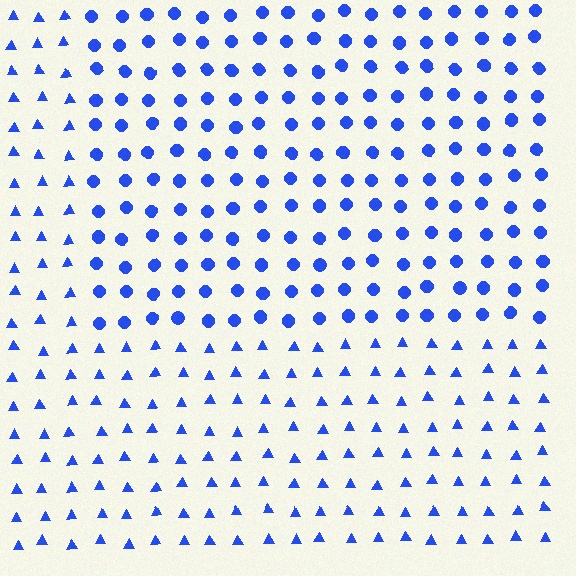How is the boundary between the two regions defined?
The boundary is defined by a change in element shape: circles inside vs. triangles outside. All elements share the same color and spacing.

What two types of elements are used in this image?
The image uses circles inside the rectangle region and triangles outside it.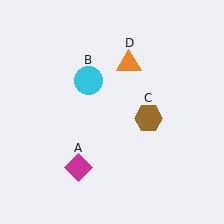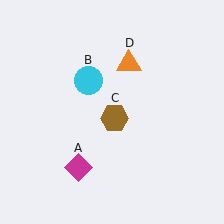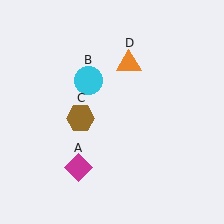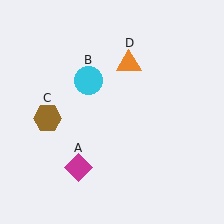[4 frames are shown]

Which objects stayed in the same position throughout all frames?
Magenta diamond (object A) and cyan circle (object B) and orange triangle (object D) remained stationary.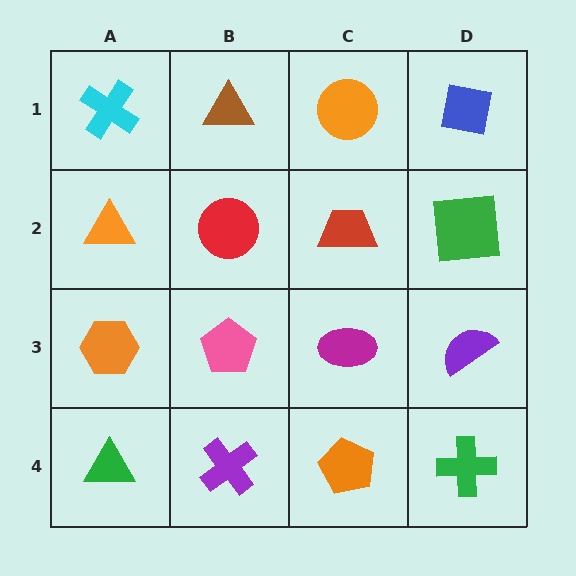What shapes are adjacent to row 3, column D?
A green square (row 2, column D), a green cross (row 4, column D), a magenta ellipse (row 3, column C).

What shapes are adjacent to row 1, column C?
A red trapezoid (row 2, column C), a brown triangle (row 1, column B), a blue square (row 1, column D).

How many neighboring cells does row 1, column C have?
3.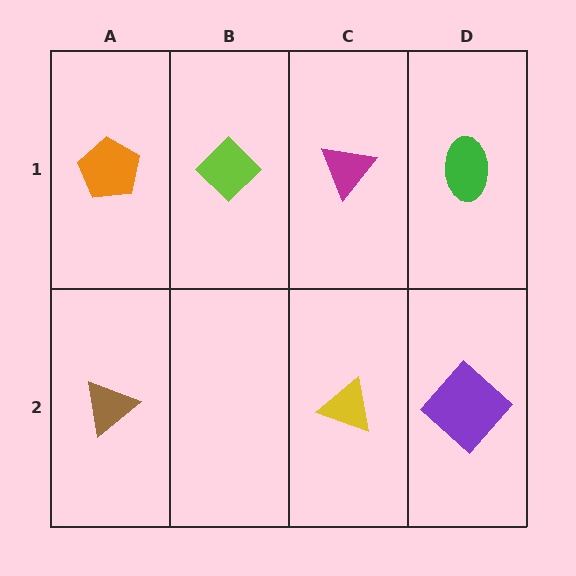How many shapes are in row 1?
4 shapes.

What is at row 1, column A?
An orange pentagon.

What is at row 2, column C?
A yellow triangle.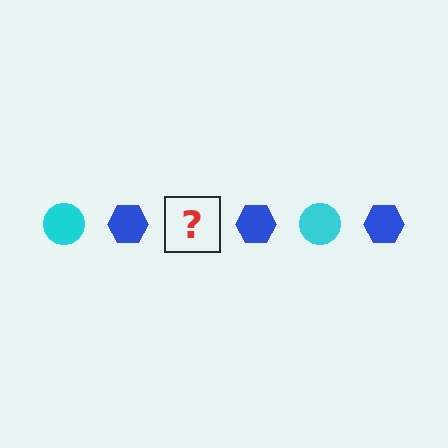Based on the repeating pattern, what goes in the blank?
The blank should be a cyan circle.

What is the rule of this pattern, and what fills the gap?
The rule is that the pattern alternates between cyan circle and blue hexagon. The gap should be filled with a cyan circle.